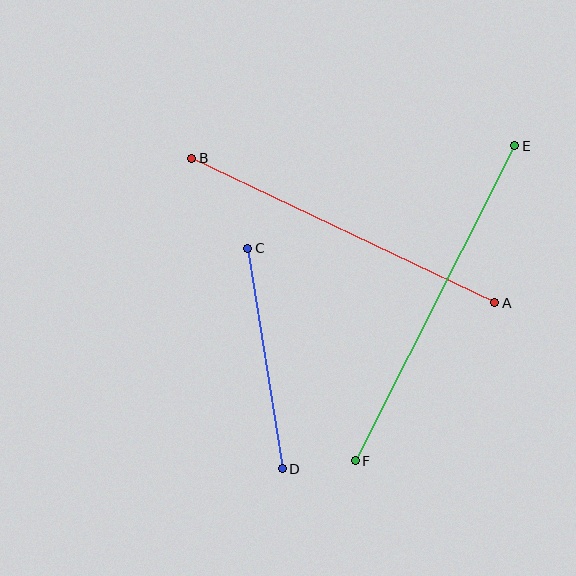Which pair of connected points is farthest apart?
Points E and F are farthest apart.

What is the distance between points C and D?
The distance is approximately 223 pixels.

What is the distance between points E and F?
The distance is approximately 353 pixels.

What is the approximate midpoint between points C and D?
The midpoint is at approximately (265, 358) pixels.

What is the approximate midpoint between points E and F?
The midpoint is at approximately (435, 303) pixels.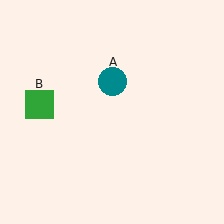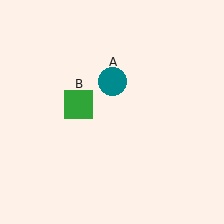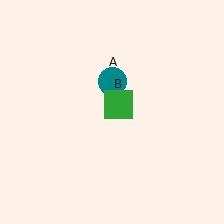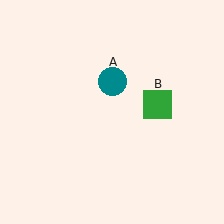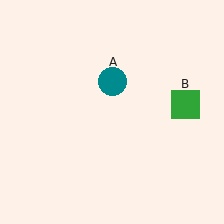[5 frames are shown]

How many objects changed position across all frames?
1 object changed position: green square (object B).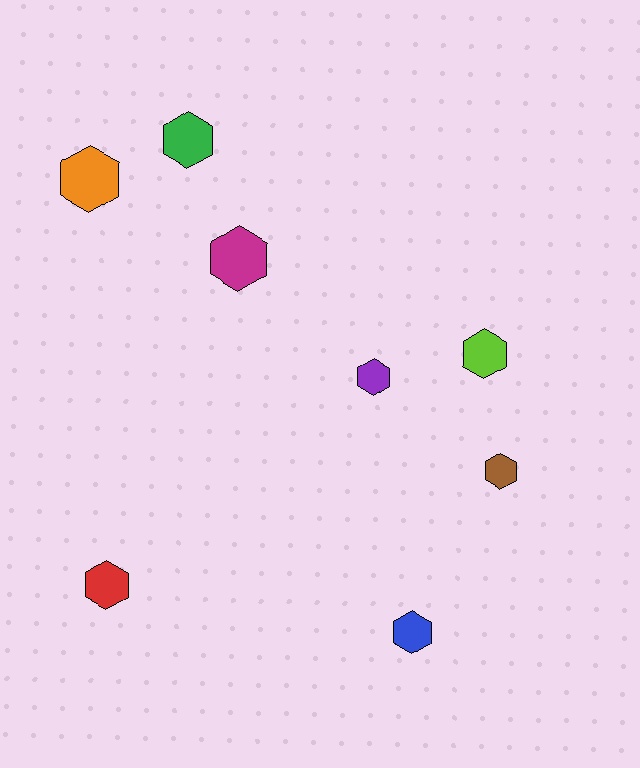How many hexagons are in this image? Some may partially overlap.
There are 8 hexagons.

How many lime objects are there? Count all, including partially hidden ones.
There is 1 lime object.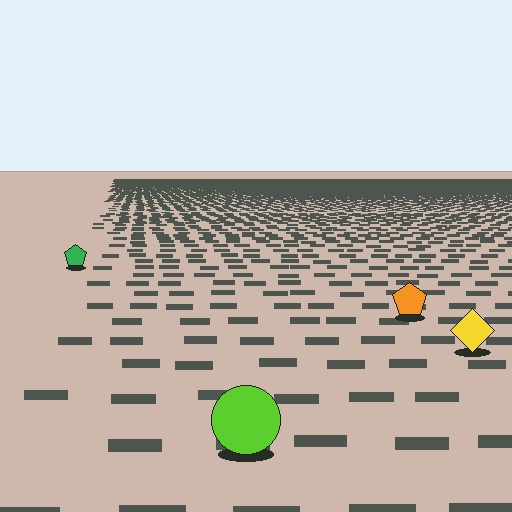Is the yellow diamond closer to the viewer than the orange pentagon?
Yes. The yellow diamond is closer — you can tell from the texture gradient: the ground texture is coarser near it.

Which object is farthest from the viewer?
The green pentagon is farthest from the viewer. It appears smaller and the ground texture around it is denser.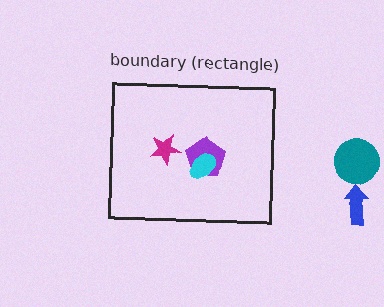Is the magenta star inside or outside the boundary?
Inside.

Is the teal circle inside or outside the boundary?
Outside.